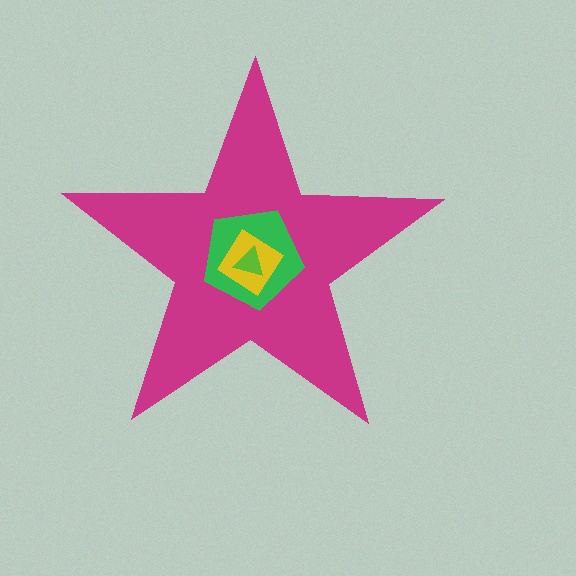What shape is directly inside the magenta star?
The green pentagon.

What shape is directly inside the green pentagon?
The yellow diamond.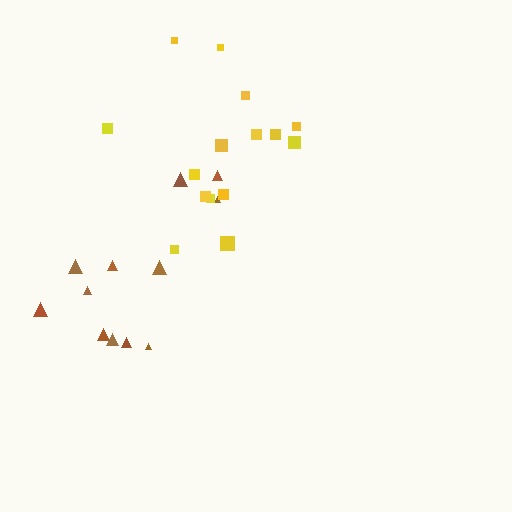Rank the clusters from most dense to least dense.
yellow, brown.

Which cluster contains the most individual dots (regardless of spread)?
Yellow (15).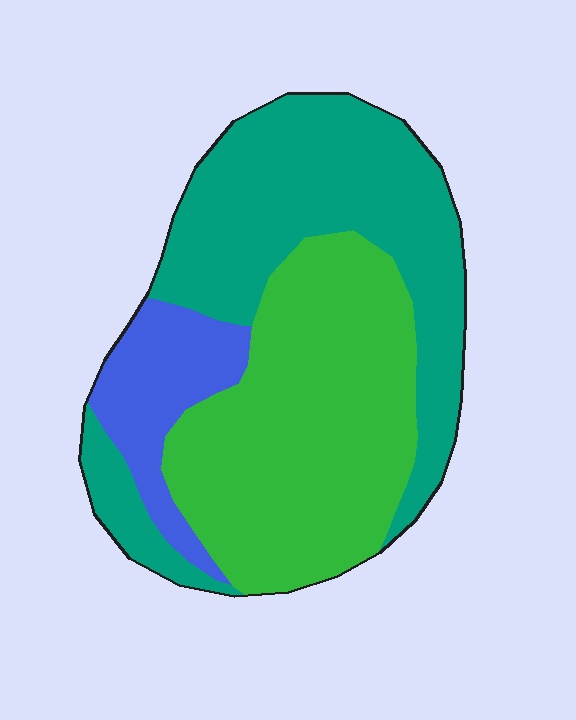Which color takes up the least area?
Blue, at roughly 15%.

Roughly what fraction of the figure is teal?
Teal covers about 45% of the figure.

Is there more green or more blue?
Green.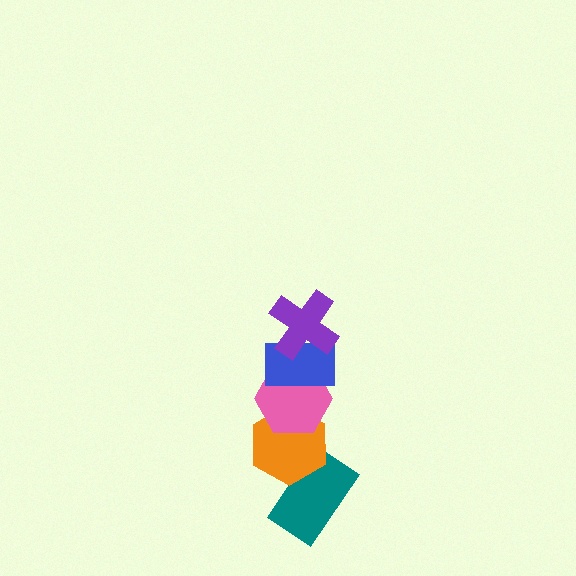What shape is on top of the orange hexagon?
The pink hexagon is on top of the orange hexagon.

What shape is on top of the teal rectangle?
The orange hexagon is on top of the teal rectangle.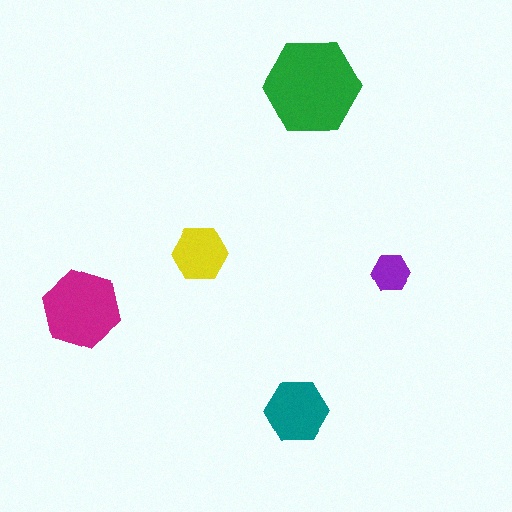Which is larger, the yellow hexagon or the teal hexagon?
The teal one.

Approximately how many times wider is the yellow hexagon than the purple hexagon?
About 1.5 times wider.